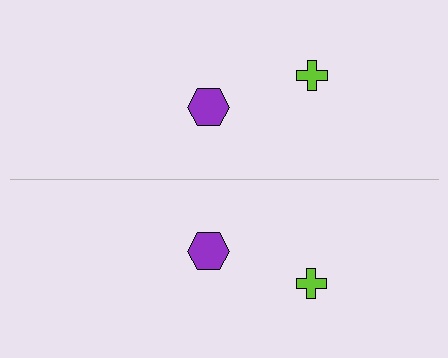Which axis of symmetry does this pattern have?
The pattern has a horizontal axis of symmetry running through the center of the image.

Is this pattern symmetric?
Yes, this pattern has bilateral (reflection) symmetry.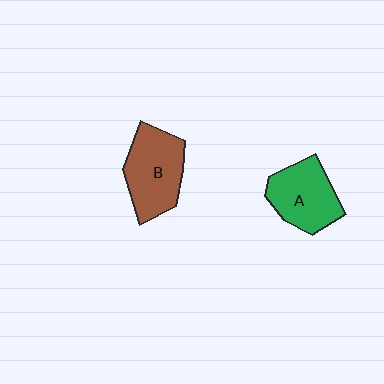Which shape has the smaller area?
Shape A (green).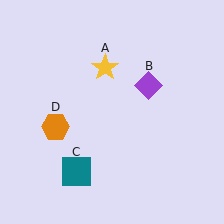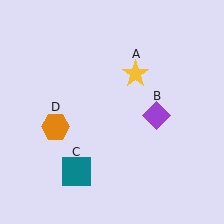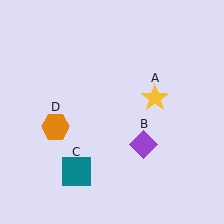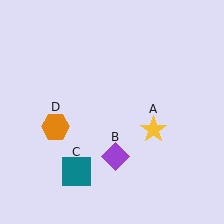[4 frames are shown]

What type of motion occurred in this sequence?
The yellow star (object A), purple diamond (object B) rotated clockwise around the center of the scene.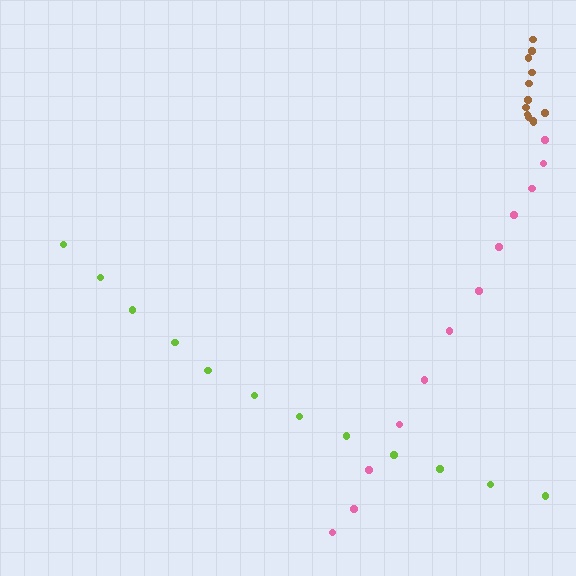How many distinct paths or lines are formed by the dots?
There are 3 distinct paths.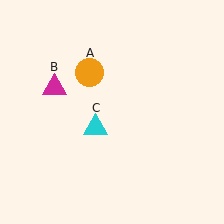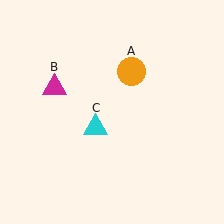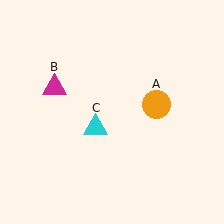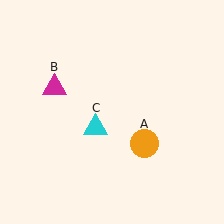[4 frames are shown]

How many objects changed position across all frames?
1 object changed position: orange circle (object A).